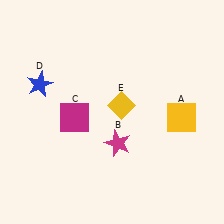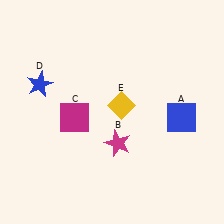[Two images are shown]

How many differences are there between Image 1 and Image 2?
There is 1 difference between the two images.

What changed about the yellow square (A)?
In Image 1, A is yellow. In Image 2, it changed to blue.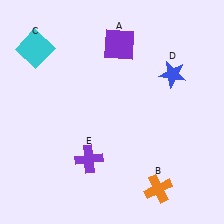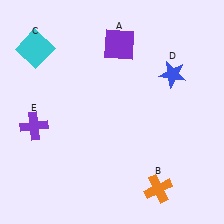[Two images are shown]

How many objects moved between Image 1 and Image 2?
1 object moved between the two images.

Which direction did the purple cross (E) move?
The purple cross (E) moved left.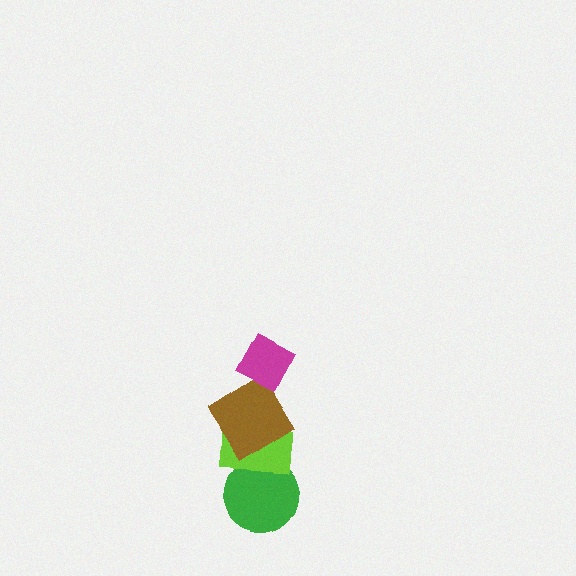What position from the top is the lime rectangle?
The lime rectangle is 3rd from the top.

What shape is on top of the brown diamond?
The magenta diamond is on top of the brown diamond.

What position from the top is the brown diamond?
The brown diamond is 2nd from the top.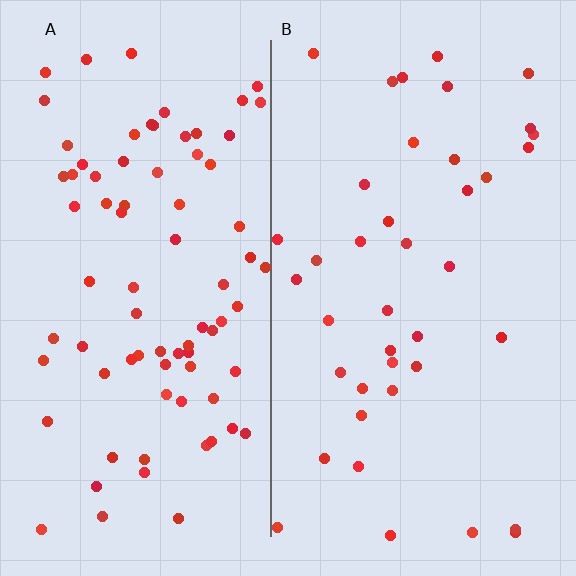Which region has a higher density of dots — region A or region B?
A (the left).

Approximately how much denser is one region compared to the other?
Approximately 2.0× — region A over region B.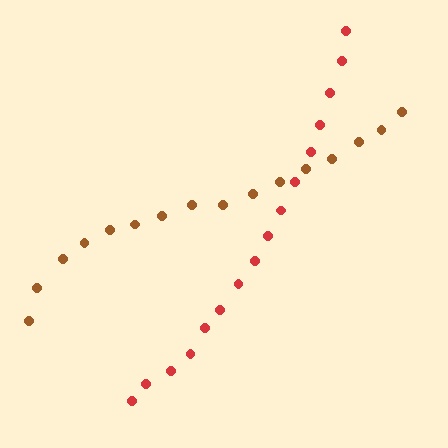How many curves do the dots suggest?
There are 2 distinct paths.